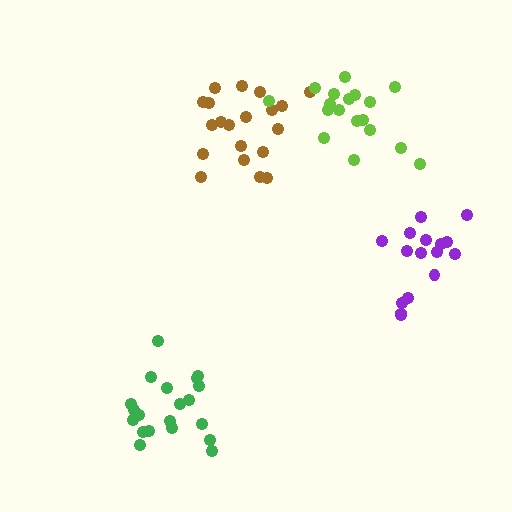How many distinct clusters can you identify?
There are 4 distinct clusters.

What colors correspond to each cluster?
The clusters are colored: purple, green, brown, lime.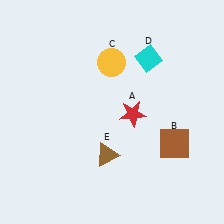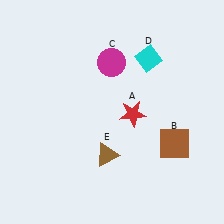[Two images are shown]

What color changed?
The circle (C) changed from yellow in Image 1 to magenta in Image 2.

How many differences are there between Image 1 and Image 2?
There is 1 difference between the two images.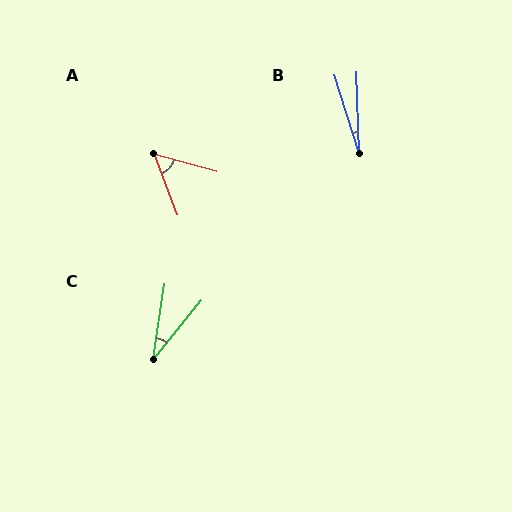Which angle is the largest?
A, at approximately 53 degrees.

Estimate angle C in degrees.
Approximately 31 degrees.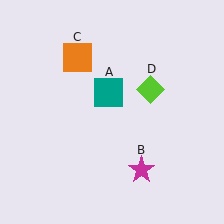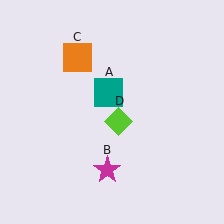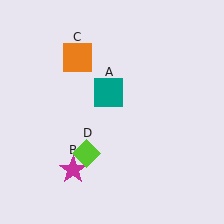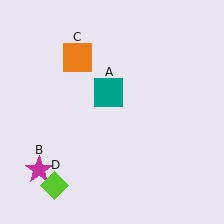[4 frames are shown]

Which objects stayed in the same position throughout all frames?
Teal square (object A) and orange square (object C) remained stationary.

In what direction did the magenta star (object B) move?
The magenta star (object B) moved left.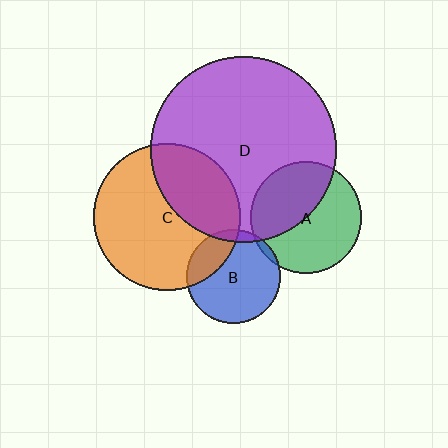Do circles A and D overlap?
Yes.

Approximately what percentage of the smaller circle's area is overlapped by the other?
Approximately 45%.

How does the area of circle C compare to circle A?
Approximately 1.7 times.